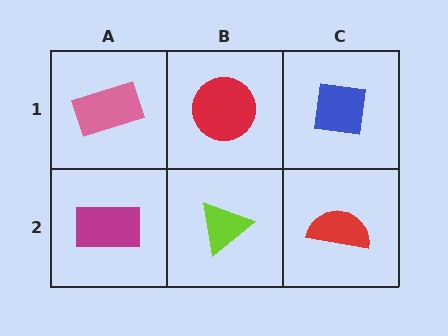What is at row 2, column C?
A red semicircle.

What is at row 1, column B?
A red circle.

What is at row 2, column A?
A magenta rectangle.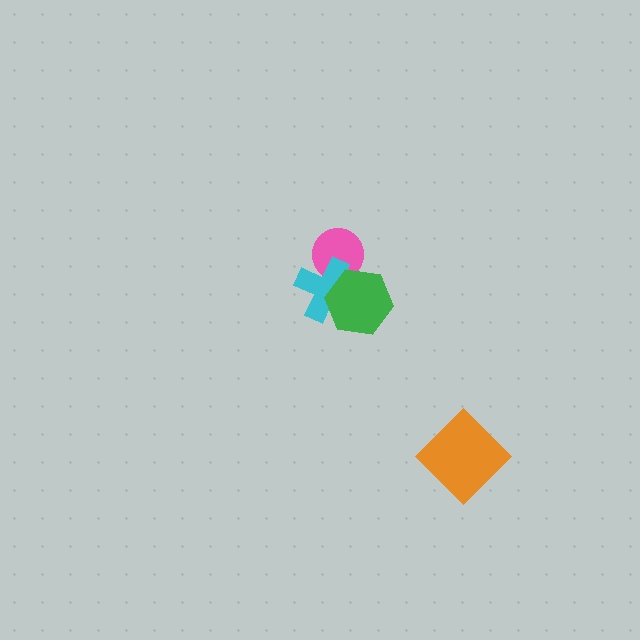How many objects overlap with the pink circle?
2 objects overlap with the pink circle.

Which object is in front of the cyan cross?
The green hexagon is in front of the cyan cross.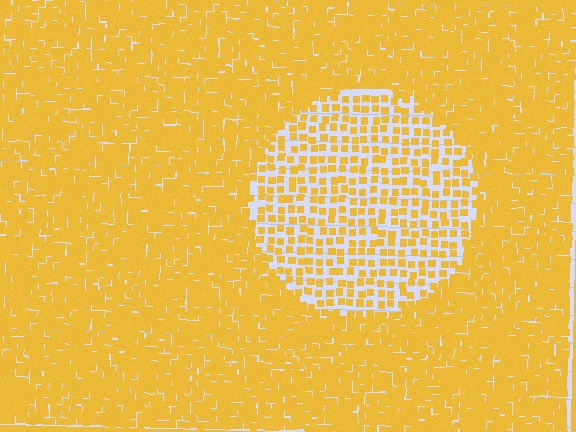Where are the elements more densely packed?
The elements are more densely packed outside the circle boundary.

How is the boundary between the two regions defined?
The boundary is defined by a change in element density (approximately 2.3x ratio). All elements are the same color, size, and shape.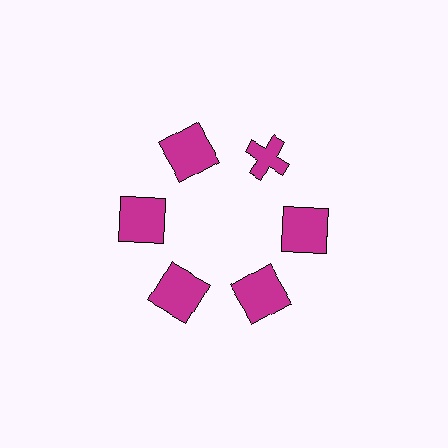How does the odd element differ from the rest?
It has a different shape: cross instead of square.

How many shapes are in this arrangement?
There are 6 shapes arranged in a ring pattern.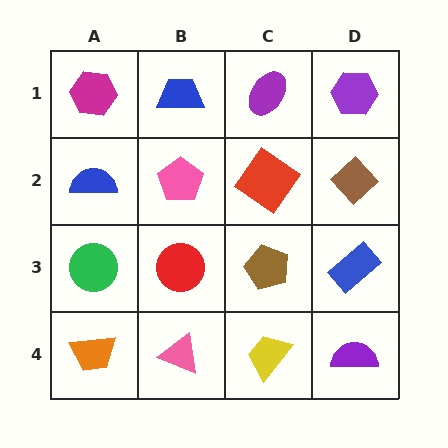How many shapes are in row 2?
4 shapes.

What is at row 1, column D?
A purple hexagon.